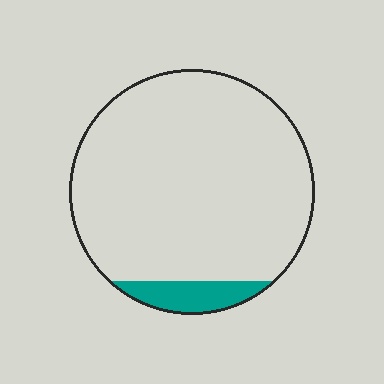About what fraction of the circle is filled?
About one tenth (1/10).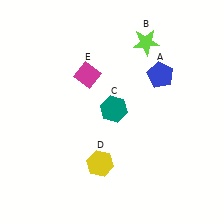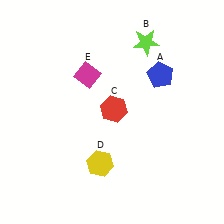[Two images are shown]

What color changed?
The hexagon (C) changed from teal in Image 1 to red in Image 2.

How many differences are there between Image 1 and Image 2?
There is 1 difference between the two images.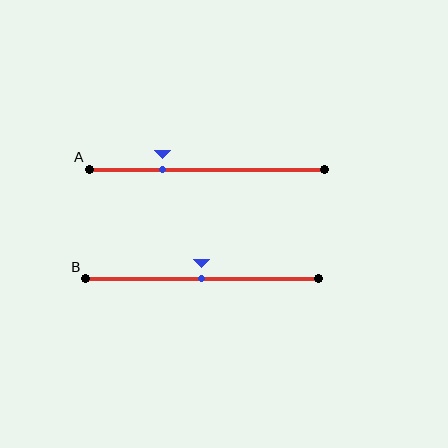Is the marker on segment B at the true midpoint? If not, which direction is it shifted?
Yes, the marker on segment B is at the true midpoint.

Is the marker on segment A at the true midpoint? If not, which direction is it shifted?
No, the marker on segment A is shifted to the left by about 19% of the segment length.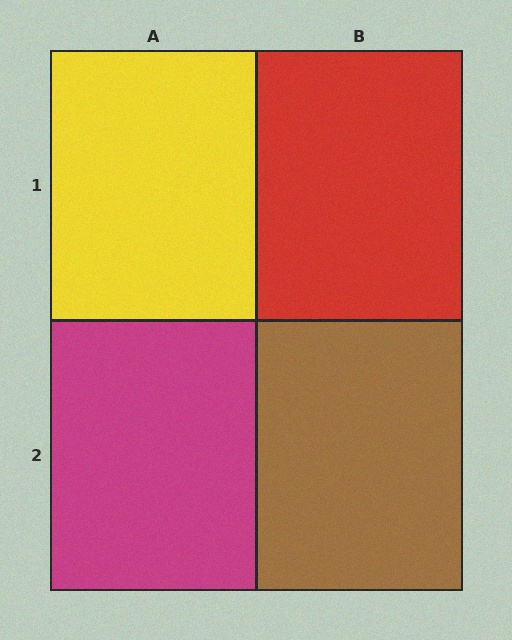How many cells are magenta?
1 cell is magenta.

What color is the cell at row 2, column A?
Magenta.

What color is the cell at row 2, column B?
Brown.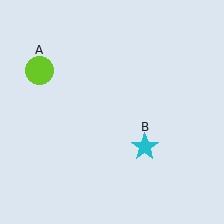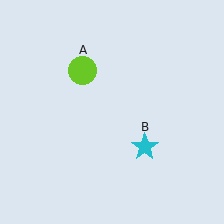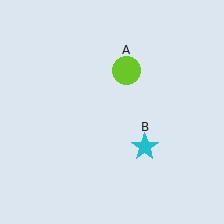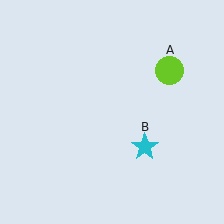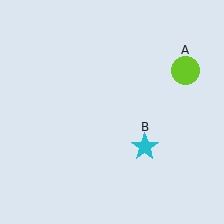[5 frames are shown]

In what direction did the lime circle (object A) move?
The lime circle (object A) moved right.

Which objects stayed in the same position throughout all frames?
Cyan star (object B) remained stationary.